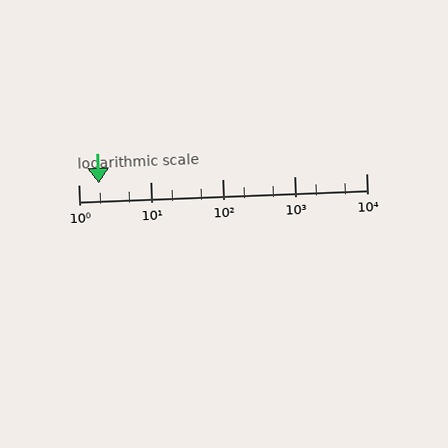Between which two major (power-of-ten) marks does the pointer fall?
The pointer is between 1 and 10.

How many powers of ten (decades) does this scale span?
The scale spans 4 decades, from 1 to 10000.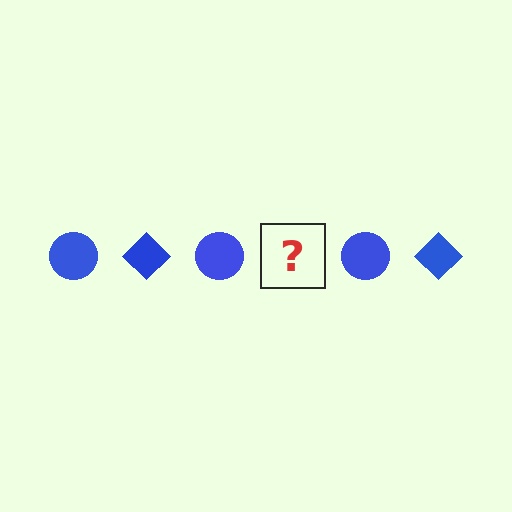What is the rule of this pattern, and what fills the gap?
The rule is that the pattern cycles through circle, diamond shapes in blue. The gap should be filled with a blue diamond.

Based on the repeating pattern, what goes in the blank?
The blank should be a blue diamond.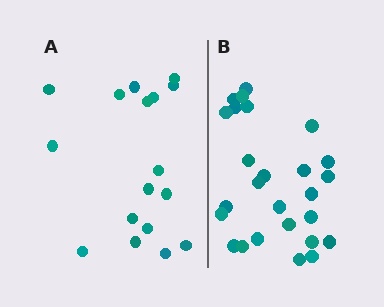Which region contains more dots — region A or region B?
Region B (the right region) has more dots.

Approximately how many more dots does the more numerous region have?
Region B has roughly 8 or so more dots than region A.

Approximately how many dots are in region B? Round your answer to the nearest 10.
About 30 dots. (The exact count is 26, which rounds to 30.)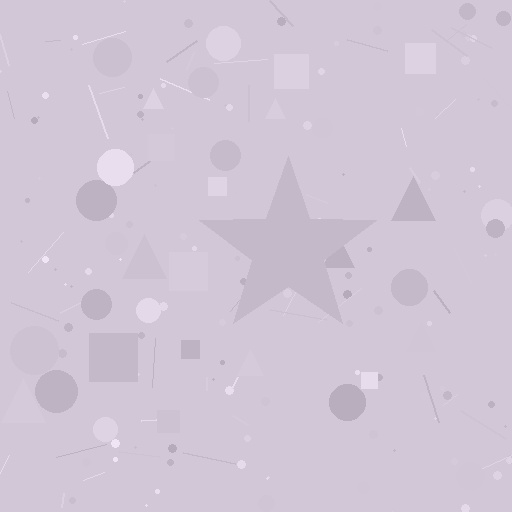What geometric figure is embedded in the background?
A star is embedded in the background.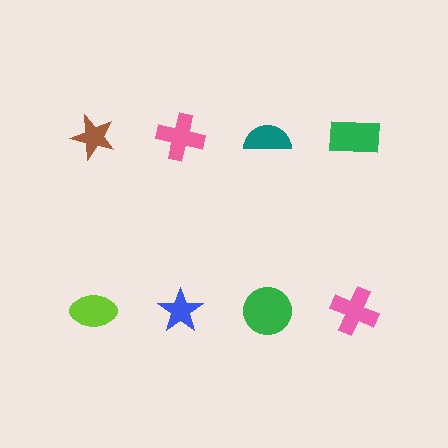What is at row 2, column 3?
A green circle.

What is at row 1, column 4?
A green rectangle.